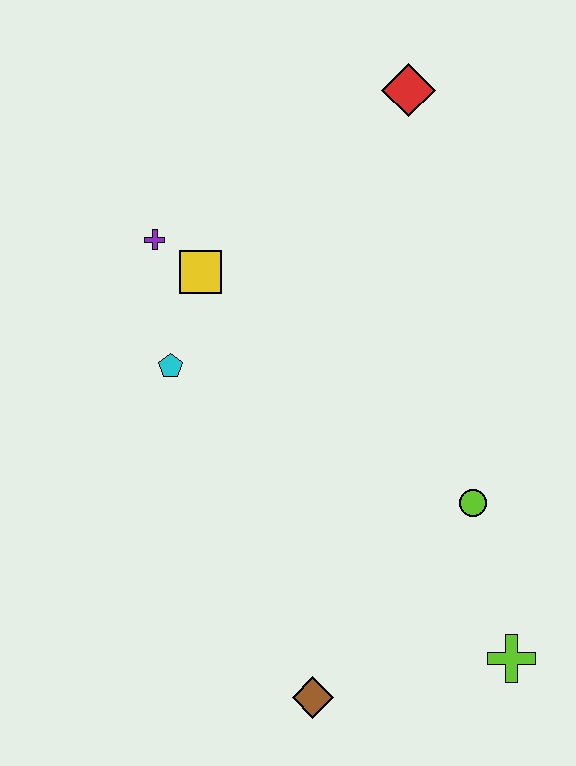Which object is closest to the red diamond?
The yellow square is closest to the red diamond.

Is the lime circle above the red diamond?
No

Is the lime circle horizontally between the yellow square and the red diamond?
No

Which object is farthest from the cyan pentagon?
The lime cross is farthest from the cyan pentagon.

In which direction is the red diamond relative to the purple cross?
The red diamond is to the right of the purple cross.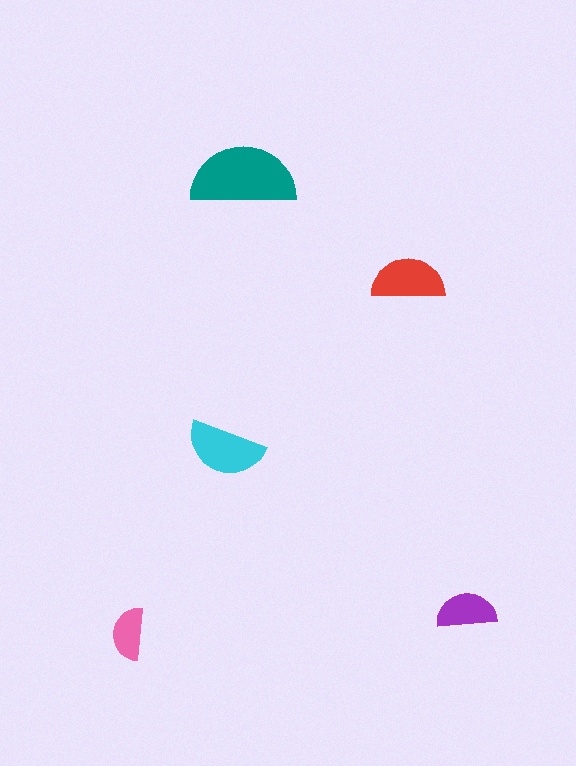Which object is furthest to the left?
The pink semicircle is leftmost.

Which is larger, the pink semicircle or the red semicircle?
The red one.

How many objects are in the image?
There are 5 objects in the image.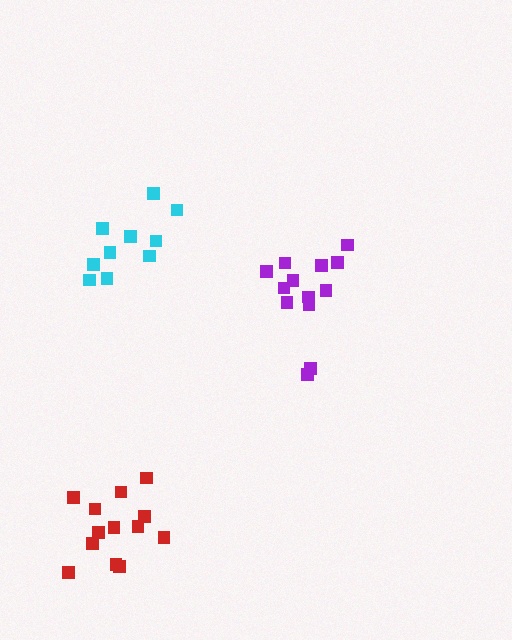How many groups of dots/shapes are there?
There are 3 groups.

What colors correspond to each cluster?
The clusters are colored: cyan, purple, red.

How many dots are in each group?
Group 1: 10 dots, Group 2: 13 dots, Group 3: 13 dots (36 total).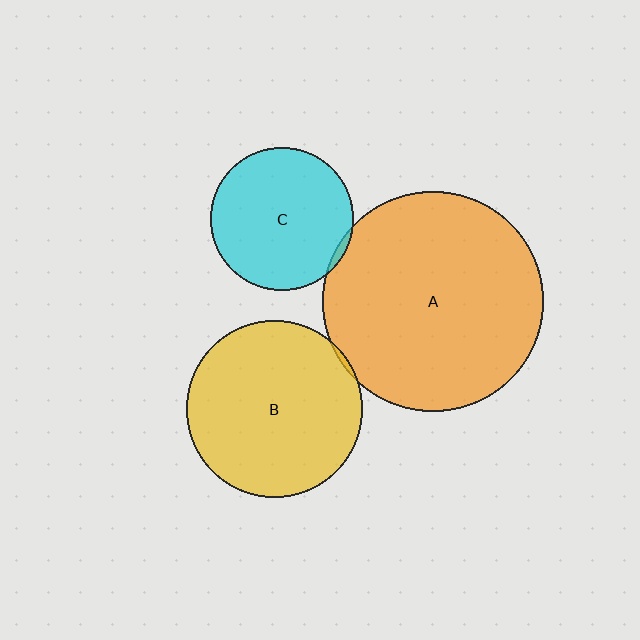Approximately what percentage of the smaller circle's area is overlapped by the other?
Approximately 5%.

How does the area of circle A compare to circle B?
Approximately 1.6 times.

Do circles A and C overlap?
Yes.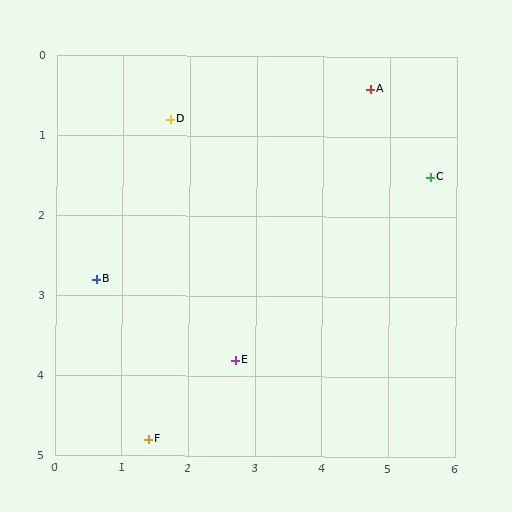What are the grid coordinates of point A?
Point A is at approximately (4.7, 0.4).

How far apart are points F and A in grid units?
Points F and A are about 5.5 grid units apart.